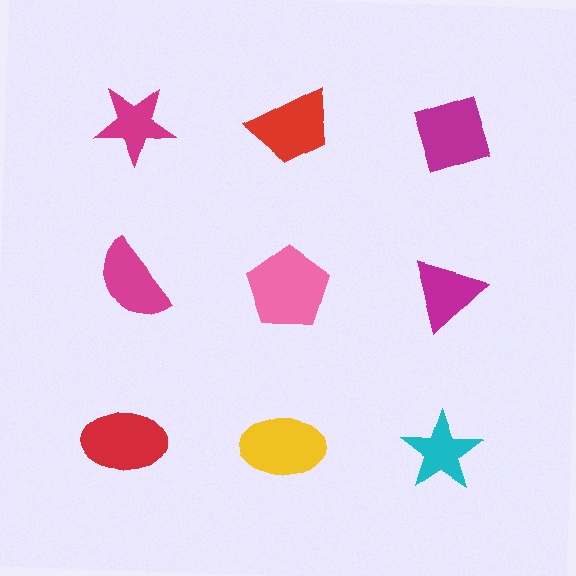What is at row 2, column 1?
A magenta semicircle.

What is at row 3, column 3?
A cyan star.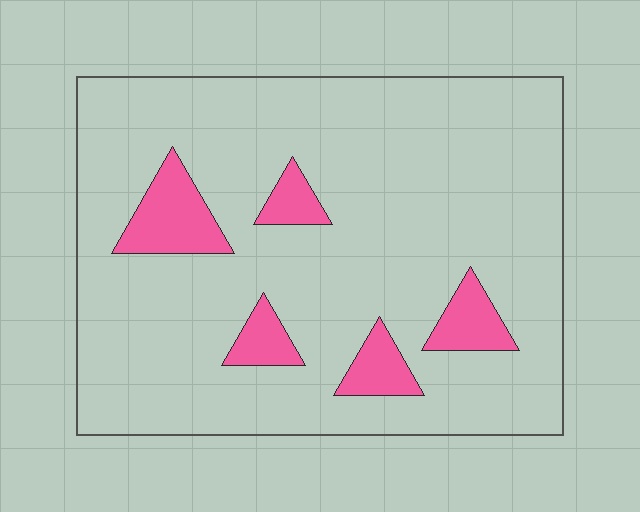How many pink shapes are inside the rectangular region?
5.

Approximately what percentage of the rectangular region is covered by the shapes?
Approximately 10%.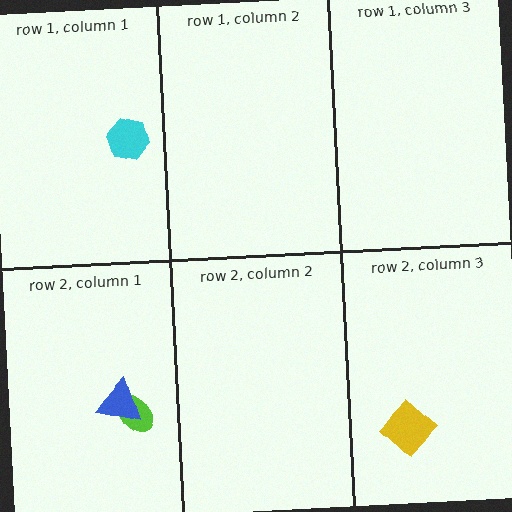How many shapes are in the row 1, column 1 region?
1.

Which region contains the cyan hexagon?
The row 1, column 1 region.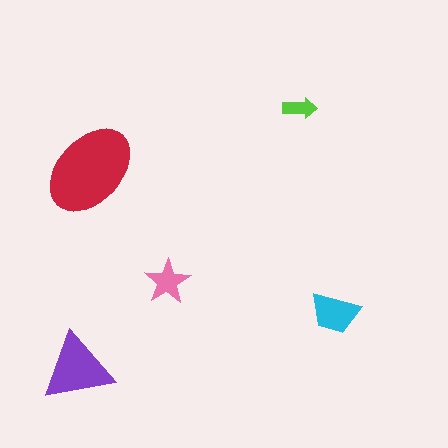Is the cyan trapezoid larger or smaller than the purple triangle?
Smaller.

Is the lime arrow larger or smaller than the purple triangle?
Smaller.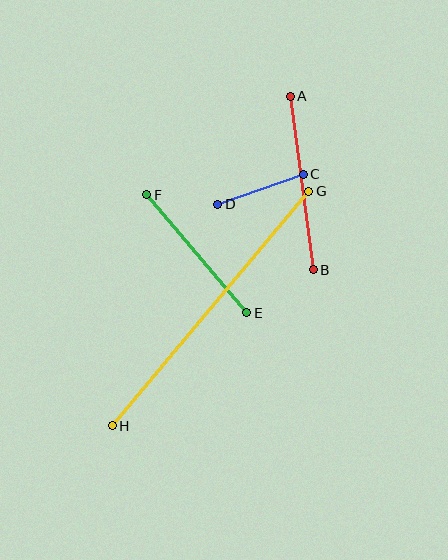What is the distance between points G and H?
The distance is approximately 306 pixels.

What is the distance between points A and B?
The distance is approximately 175 pixels.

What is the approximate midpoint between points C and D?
The midpoint is at approximately (260, 189) pixels.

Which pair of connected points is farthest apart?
Points G and H are farthest apart.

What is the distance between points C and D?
The distance is approximately 91 pixels.